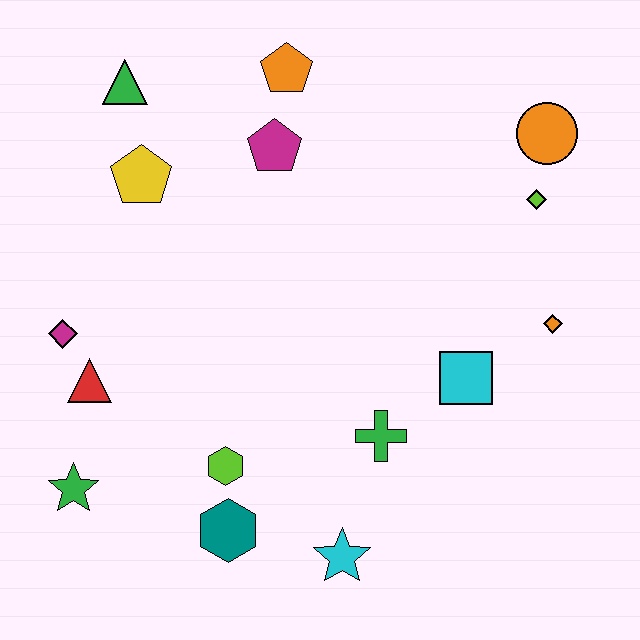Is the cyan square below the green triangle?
Yes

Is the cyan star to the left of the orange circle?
Yes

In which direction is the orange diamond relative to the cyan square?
The orange diamond is to the right of the cyan square.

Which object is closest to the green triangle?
The yellow pentagon is closest to the green triangle.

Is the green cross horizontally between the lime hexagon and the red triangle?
No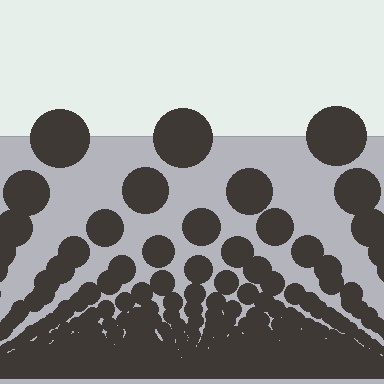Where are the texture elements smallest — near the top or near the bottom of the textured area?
Near the bottom.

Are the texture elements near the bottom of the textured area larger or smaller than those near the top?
Smaller. The gradient is inverted — elements near the bottom are smaller and denser.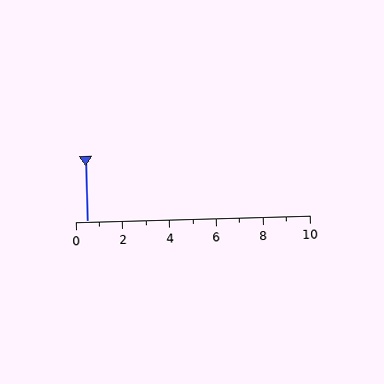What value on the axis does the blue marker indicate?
The marker indicates approximately 0.5.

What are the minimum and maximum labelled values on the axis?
The axis runs from 0 to 10.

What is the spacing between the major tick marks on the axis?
The major ticks are spaced 2 apart.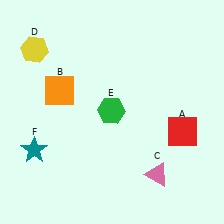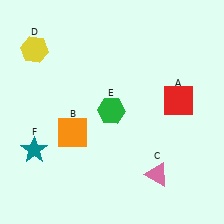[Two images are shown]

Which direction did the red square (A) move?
The red square (A) moved up.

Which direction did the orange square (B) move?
The orange square (B) moved down.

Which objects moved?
The objects that moved are: the red square (A), the orange square (B).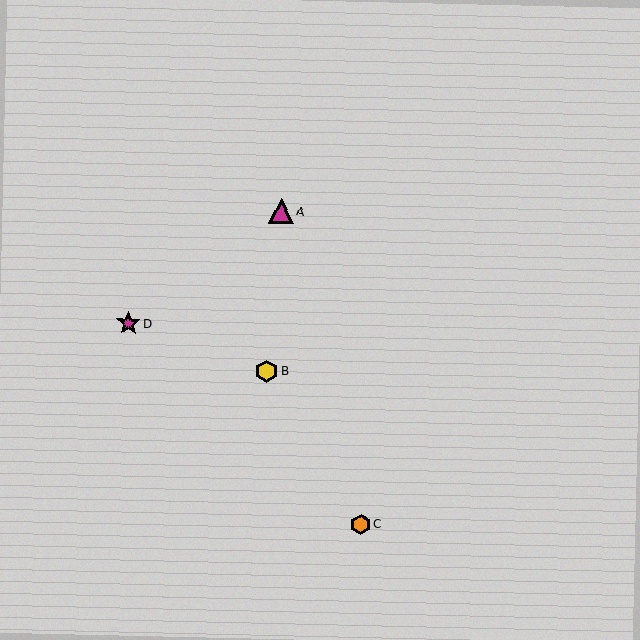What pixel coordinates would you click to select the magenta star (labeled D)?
Click at (128, 323) to select the magenta star D.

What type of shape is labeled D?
Shape D is a magenta star.